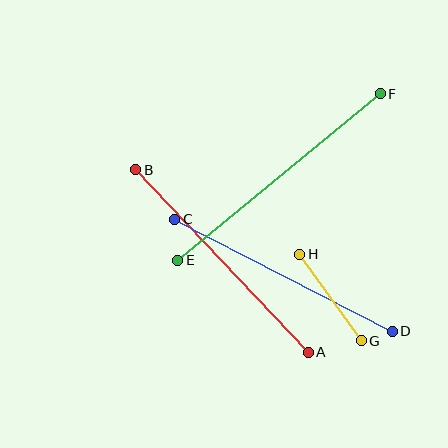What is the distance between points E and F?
The distance is approximately 262 pixels.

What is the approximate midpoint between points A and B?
The midpoint is at approximately (222, 261) pixels.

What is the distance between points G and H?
The distance is approximately 106 pixels.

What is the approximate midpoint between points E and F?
The midpoint is at approximately (279, 177) pixels.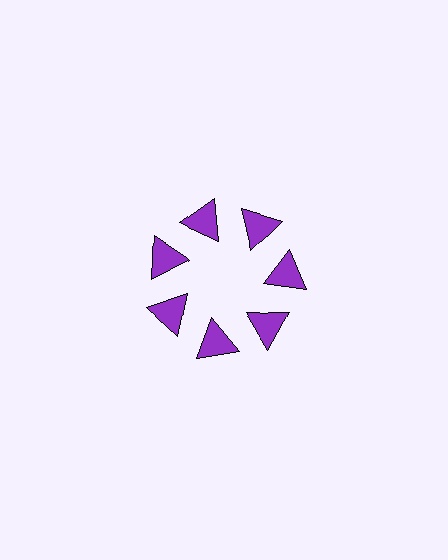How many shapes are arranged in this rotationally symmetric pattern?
There are 7 shapes, arranged in 7 groups of 1.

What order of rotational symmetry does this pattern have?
This pattern has 7-fold rotational symmetry.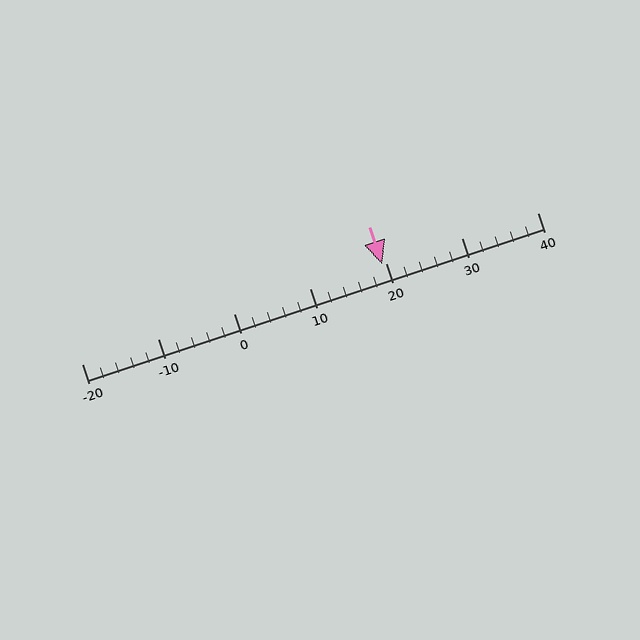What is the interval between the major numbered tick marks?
The major tick marks are spaced 10 units apart.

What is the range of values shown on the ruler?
The ruler shows values from -20 to 40.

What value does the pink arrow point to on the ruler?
The pink arrow points to approximately 20.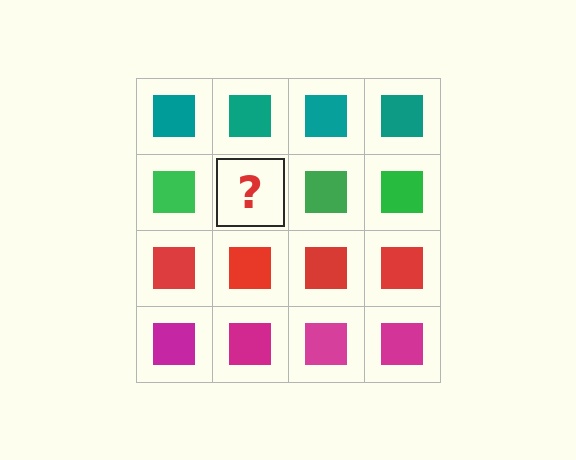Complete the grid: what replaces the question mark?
The question mark should be replaced with a green square.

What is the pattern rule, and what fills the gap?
The rule is that each row has a consistent color. The gap should be filled with a green square.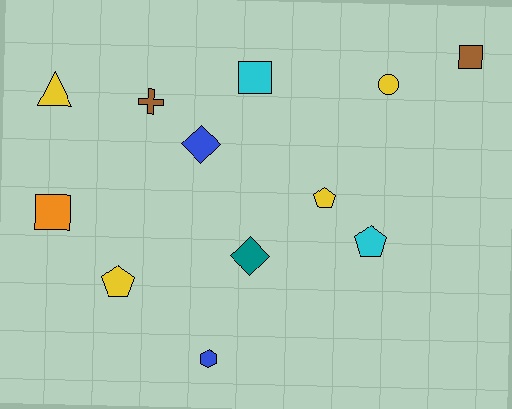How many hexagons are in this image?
There is 1 hexagon.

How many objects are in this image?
There are 12 objects.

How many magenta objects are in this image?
There are no magenta objects.